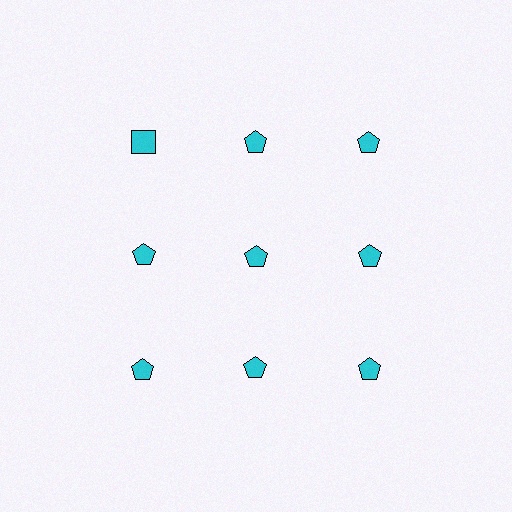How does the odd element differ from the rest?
It has a different shape: square instead of pentagon.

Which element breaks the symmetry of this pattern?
The cyan square in the top row, leftmost column breaks the symmetry. All other shapes are cyan pentagons.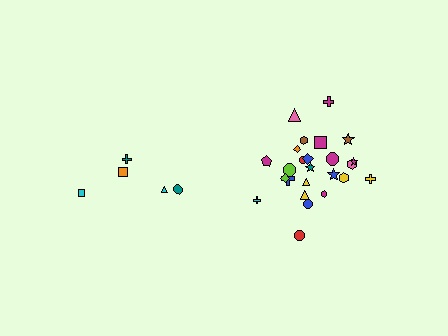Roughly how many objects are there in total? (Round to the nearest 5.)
Roughly 30 objects in total.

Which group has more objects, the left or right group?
The right group.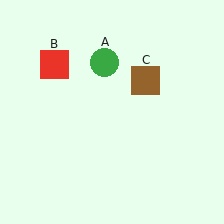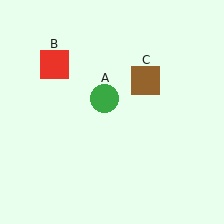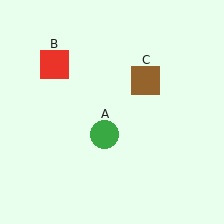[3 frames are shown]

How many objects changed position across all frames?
1 object changed position: green circle (object A).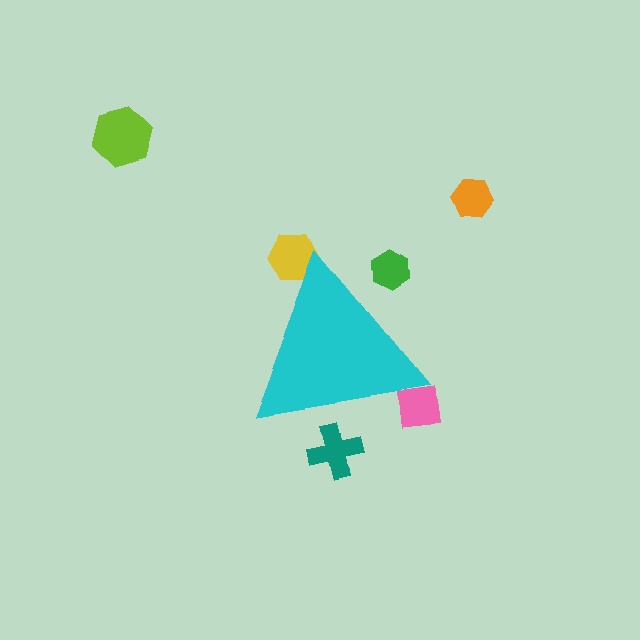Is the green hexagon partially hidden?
Yes, the green hexagon is partially hidden behind the cyan triangle.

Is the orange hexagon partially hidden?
No, the orange hexagon is fully visible.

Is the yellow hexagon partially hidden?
Yes, the yellow hexagon is partially hidden behind the cyan triangle.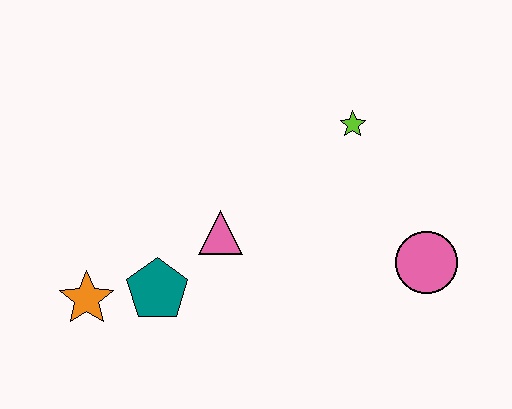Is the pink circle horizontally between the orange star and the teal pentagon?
No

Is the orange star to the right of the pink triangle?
No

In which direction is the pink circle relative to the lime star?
The pink circle is below the lime star.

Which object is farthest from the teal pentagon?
The pink circle is farthest from the teal pentagon.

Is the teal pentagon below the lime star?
Yes